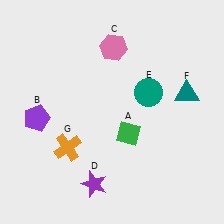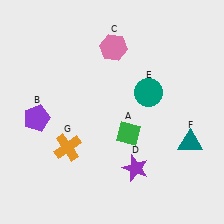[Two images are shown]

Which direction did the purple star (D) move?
The purple star (D) moved right.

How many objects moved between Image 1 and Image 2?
2 objects moved between the two images.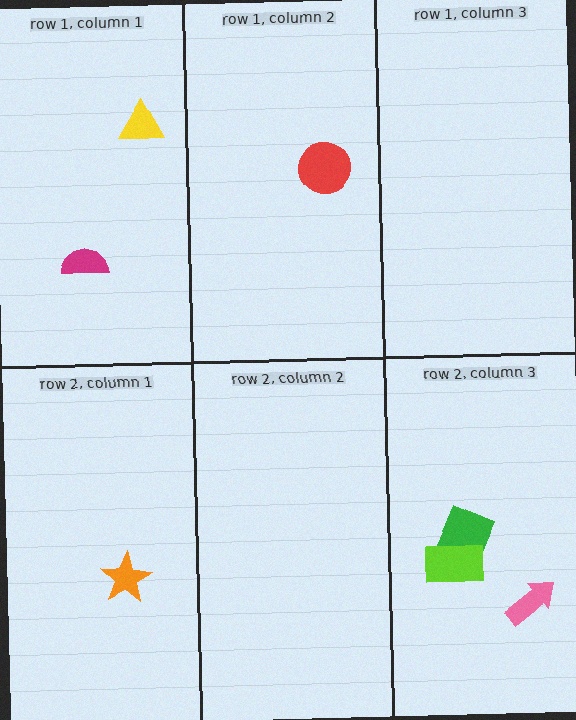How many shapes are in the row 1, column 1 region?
2.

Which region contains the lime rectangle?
The row 2, column 3 region.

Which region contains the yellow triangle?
The row 1, column 1 region.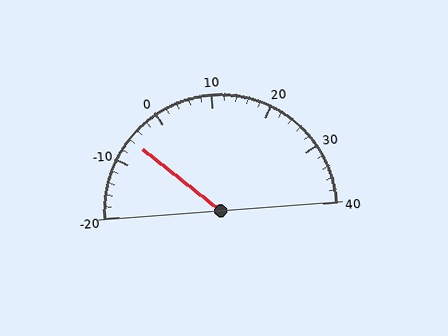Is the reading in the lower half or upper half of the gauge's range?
The reading is in the lower half of the range (-20 to 40).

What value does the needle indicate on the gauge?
The needle indicates approximately -6.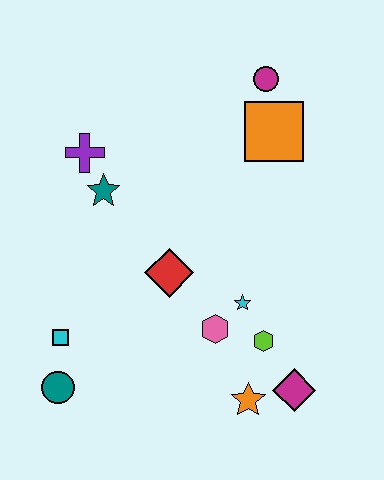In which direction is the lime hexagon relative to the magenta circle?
The lime hexagon is below the magenta circle.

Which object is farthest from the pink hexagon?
The magenta circle is farthest from the pink hexagon.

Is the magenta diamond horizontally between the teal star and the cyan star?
No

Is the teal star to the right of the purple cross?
Yes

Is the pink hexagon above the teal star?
No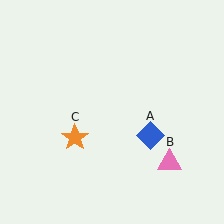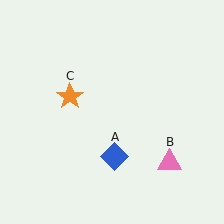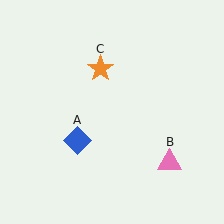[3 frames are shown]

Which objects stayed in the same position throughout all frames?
Pink triangle (object B) remained stationary.